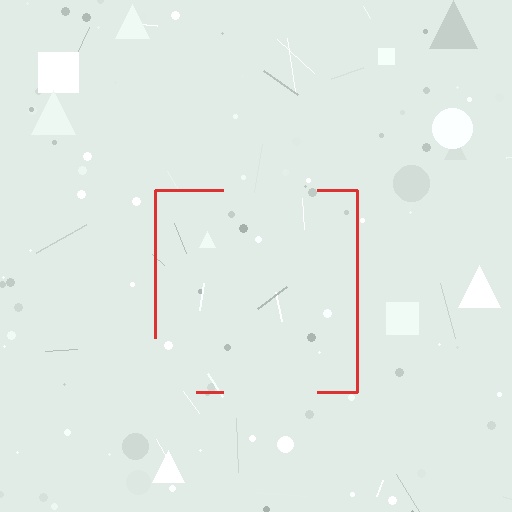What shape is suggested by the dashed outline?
The dashed outline suggests a square.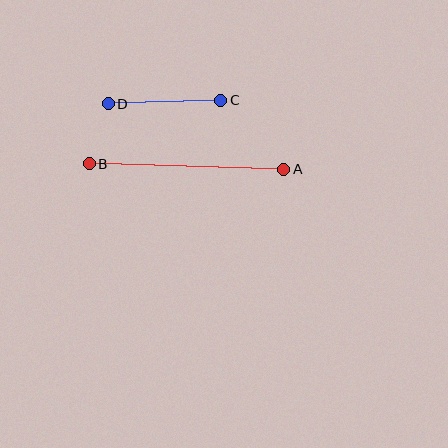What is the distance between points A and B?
The distance is approximately 194 pixels.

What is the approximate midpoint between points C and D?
The midpoint is at approximately (165, 102) pixels.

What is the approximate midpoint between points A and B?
The midpoint is at approximately (186, 167) pixels.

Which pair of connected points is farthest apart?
Points A and B are farthest apart.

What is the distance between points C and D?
The distance is approximately 113 pixels.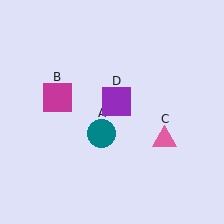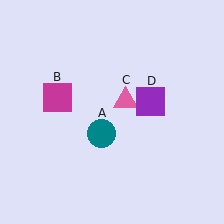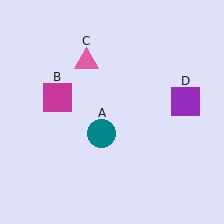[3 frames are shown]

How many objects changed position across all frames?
2 objects changed position: pink triangle (object C), purple square (object D).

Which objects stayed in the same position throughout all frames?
Teal circle (object A) and magenta square (object B) remained stationary.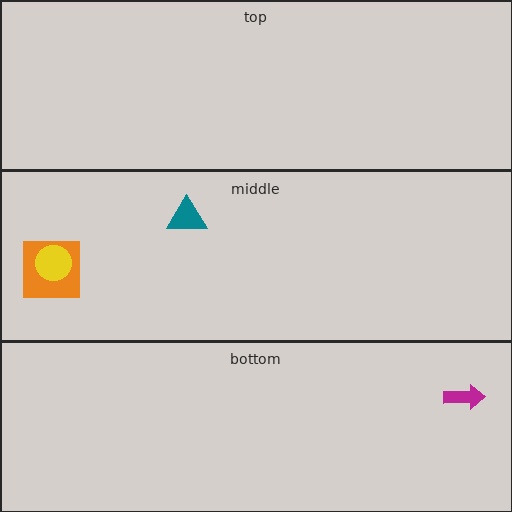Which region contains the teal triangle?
The middle region.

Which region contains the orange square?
The middle region.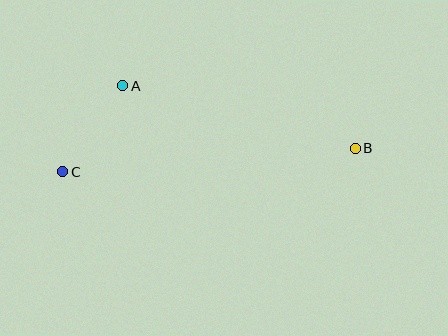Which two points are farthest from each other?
Points B and C are farthest from each other.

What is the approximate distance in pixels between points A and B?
The distance between A and B is approximately 242 pixels.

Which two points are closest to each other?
Points A and C are closest to each other.